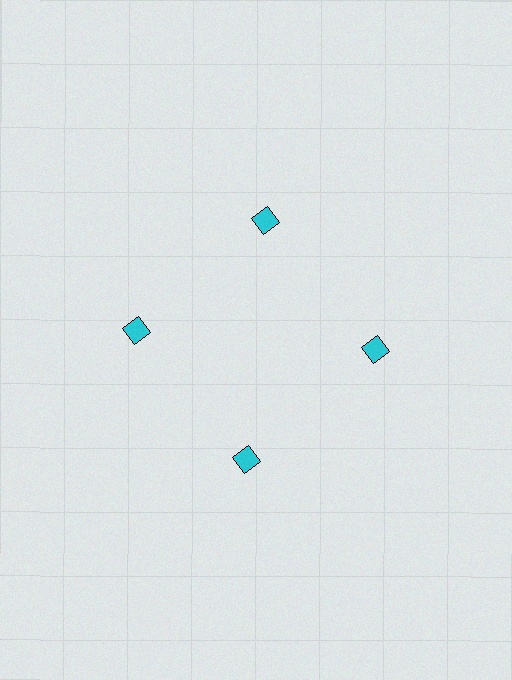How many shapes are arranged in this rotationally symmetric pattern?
There are 4 shapes, arranged in 4 groups of 1.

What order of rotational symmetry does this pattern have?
This pattern has 4-fold rotational symmetry.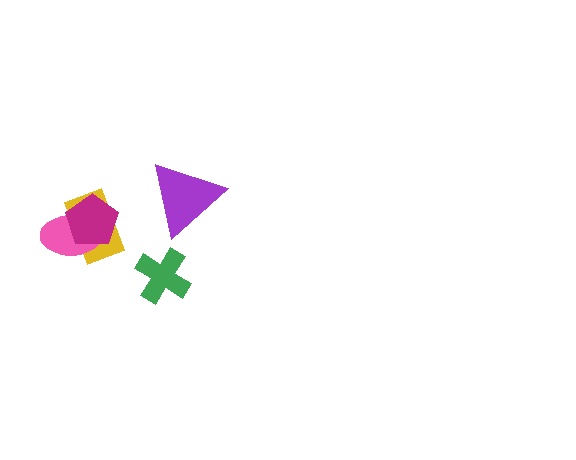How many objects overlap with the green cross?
0 objects overlap with the green cross.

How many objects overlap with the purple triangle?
0 objects overlap with the purple triangle.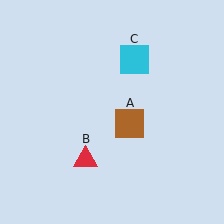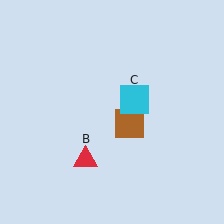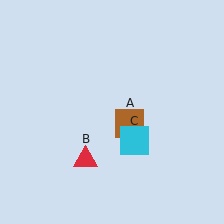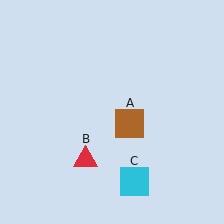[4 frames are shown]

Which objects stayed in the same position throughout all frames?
Brown square (object A) and red triangle (object B) remained stationary.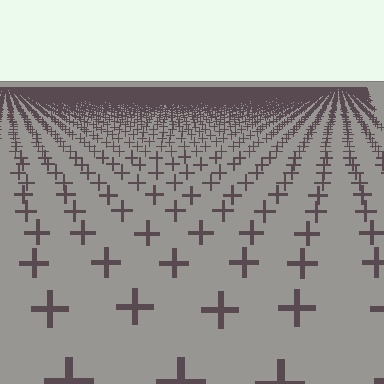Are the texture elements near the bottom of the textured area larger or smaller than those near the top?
Larger. Near the bottom, elements are closer to the viewer and appear at a bigger on-screen size.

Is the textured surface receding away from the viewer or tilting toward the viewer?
The surface is receding away from the viewer. Texture elements get smaller and denser toward the top.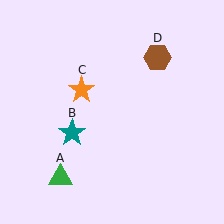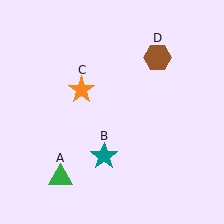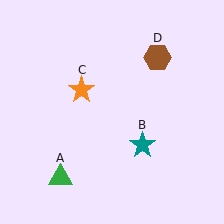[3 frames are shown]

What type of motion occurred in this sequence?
The teal star (object B) rotated counterclockwise around the center of the scene.